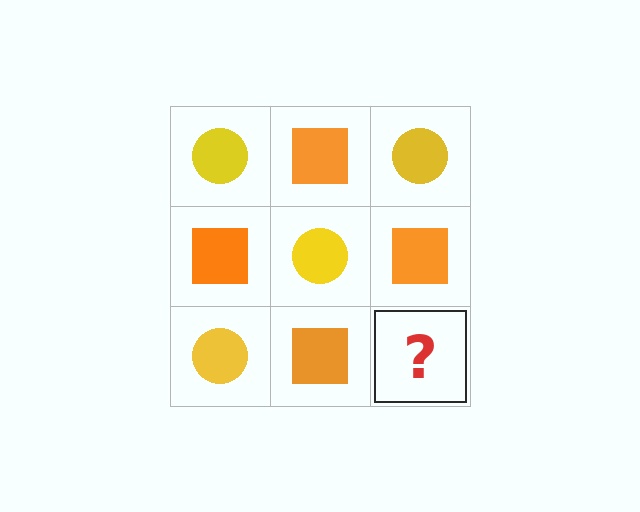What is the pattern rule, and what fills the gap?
The rule is that it alternates yellow circle and orange square in a checkerboard pattern. The gap should be filled with a yellow circle.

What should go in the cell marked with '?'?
The missing cell should contain a yellow circle.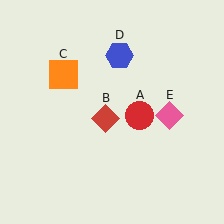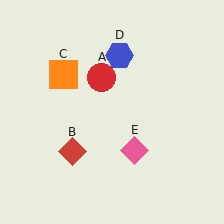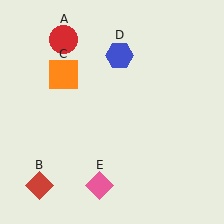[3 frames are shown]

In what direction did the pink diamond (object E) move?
The pink diamond (object E) moved down and to the left.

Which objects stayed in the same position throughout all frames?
Orange square (object C) and blue hexagon (object D) remained stationary.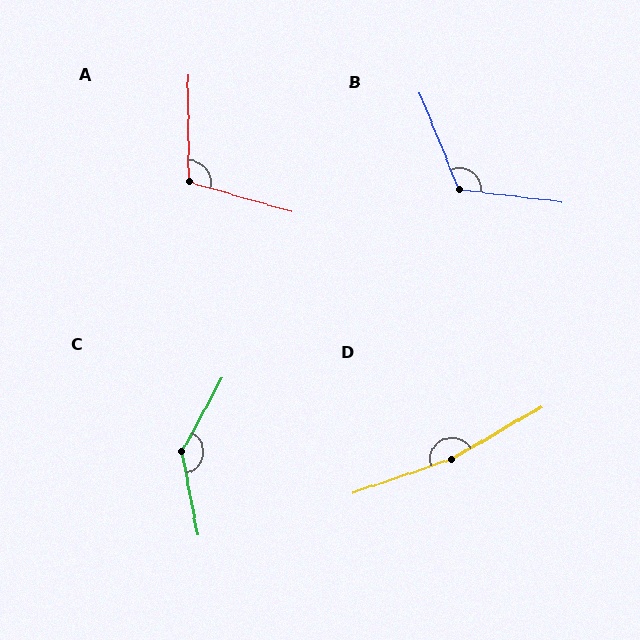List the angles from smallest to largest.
A (106°), B (119°), C (140°), D (169°).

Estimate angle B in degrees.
Approximately 119 degrees.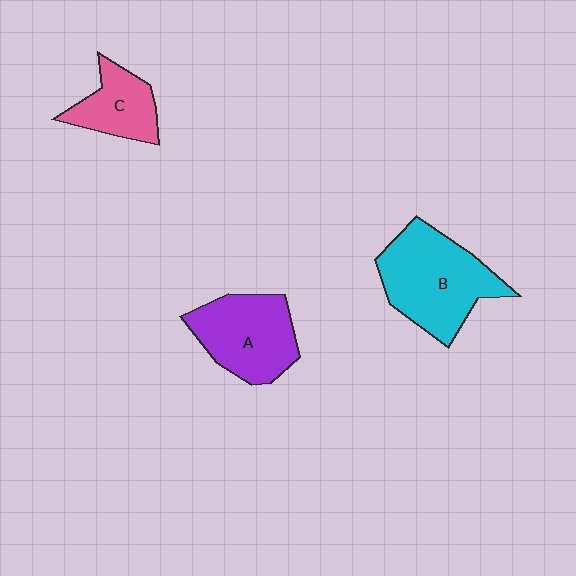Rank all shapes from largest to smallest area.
From largest to smallest: B (cyan), A (purple), C (pink).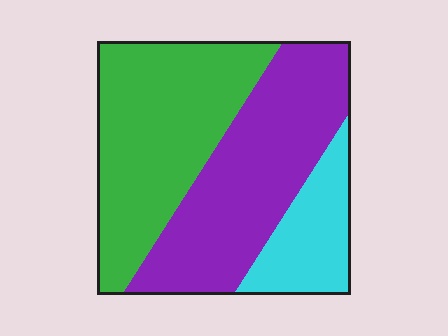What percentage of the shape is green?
Green takes up about two fifths (2/5) of the shape.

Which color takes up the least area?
Cyan, at roughly 15%.